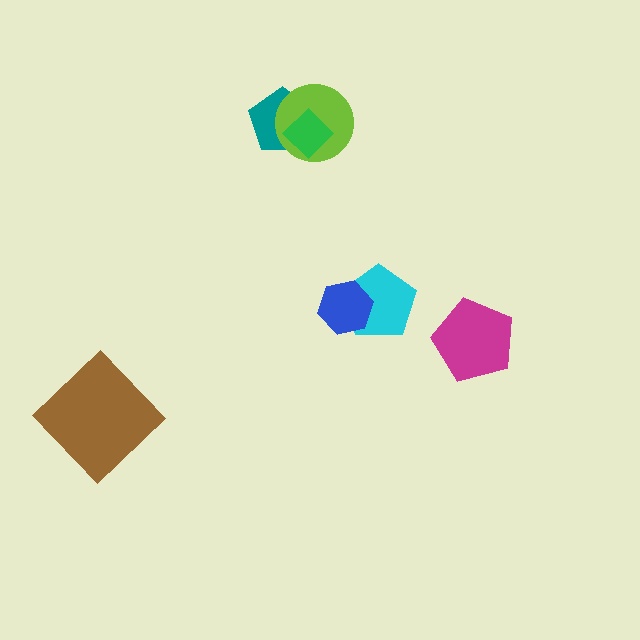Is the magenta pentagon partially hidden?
No, no other shape covers it.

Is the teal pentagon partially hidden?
Yes, it is partially covered by another shape.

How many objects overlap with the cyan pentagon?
1 object overlaps with the cyan pentagon.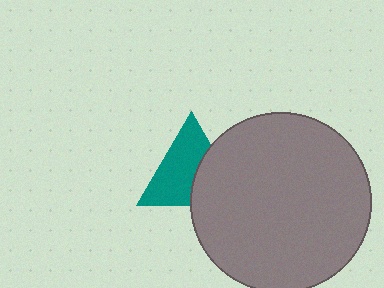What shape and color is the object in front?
The object in front is a gray circle.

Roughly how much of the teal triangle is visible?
About half of it is visible (roughly 62%).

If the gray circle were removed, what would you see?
You would see the complete teal triangle.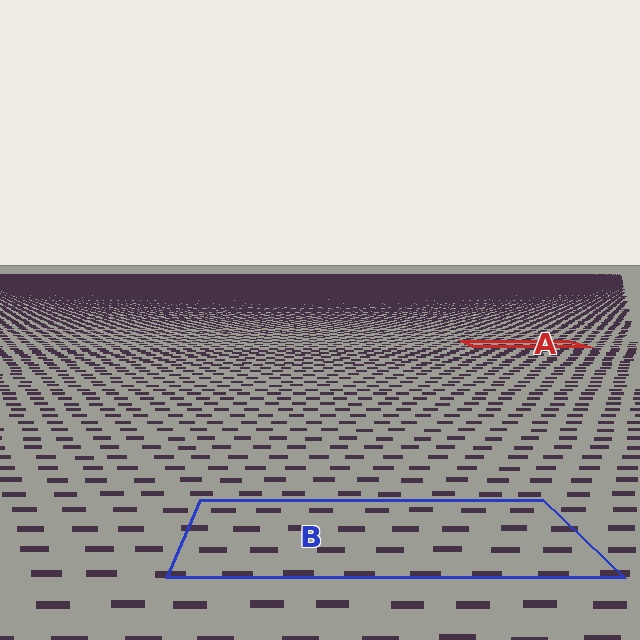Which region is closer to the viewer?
Region B is closer. The texture elements there are larger and more spread out.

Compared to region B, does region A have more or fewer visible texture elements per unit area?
Region A has more texture elements per unit area — they are packed more densely because it is farther away.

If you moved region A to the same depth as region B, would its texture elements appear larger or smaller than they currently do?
They would appear larger. At a closer depth, the same texture elements are projected at a bigger on-screen size.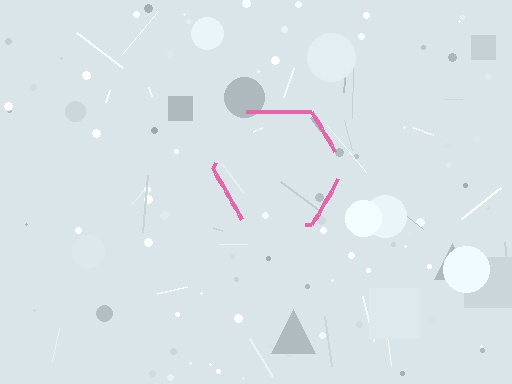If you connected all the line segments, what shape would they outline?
They would outline a hexagon.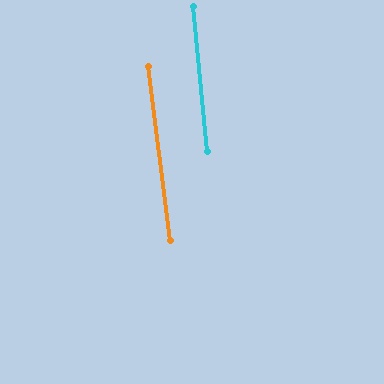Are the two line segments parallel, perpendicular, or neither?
Parallel — their directions differ by only 1.7°.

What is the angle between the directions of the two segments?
Approximately 2 degrees.